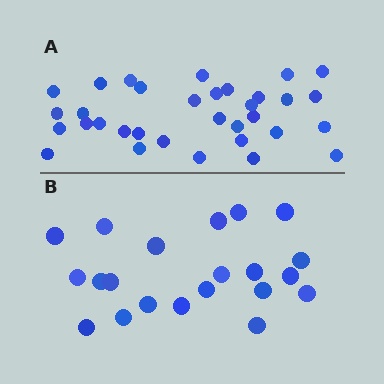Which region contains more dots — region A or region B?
Region A (the top region) has more dots.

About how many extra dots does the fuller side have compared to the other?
Region A has roughly 12 or so more dots than region B.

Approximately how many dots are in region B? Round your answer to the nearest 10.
About 20 dots. (The exact count is 21, which rounds to 20.)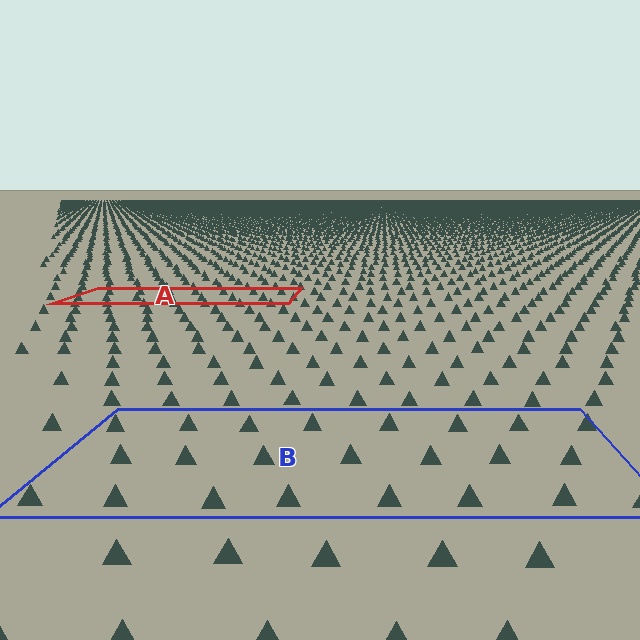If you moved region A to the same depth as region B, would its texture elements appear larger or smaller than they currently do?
They would appear larger. At a closer depth, the same texture elements are projected at a bigger on-screen size.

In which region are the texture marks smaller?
The texture marks are smaller in region A, because it is farther away.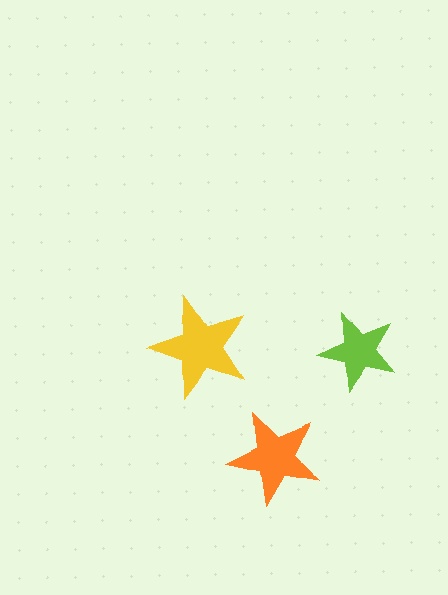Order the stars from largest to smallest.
the yellow one, the orange one, the lime one.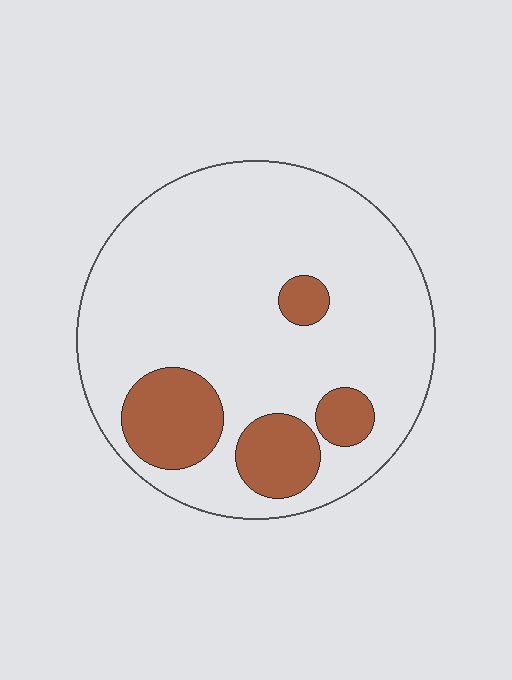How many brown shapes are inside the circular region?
4.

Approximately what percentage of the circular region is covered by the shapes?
Approximately 20%.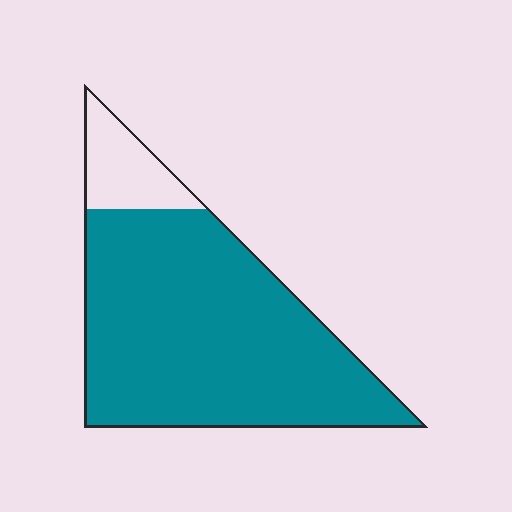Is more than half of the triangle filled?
Yes.